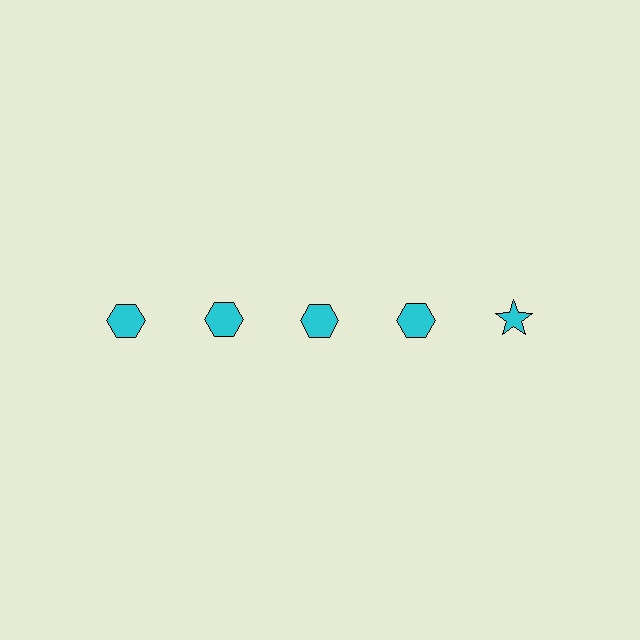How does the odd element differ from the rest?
It has a different shape: star instead of hexagon.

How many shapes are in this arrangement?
There are 5 shapes arranged in a grid pattern.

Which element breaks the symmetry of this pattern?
The cyan star in the top row, rightmost column breaks the symmetry. All other shapes are cyan hexagons.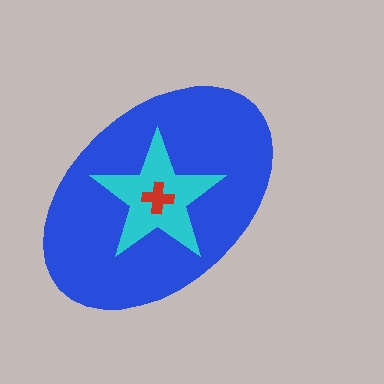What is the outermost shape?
The blue ellipse.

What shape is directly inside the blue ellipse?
The cyan star.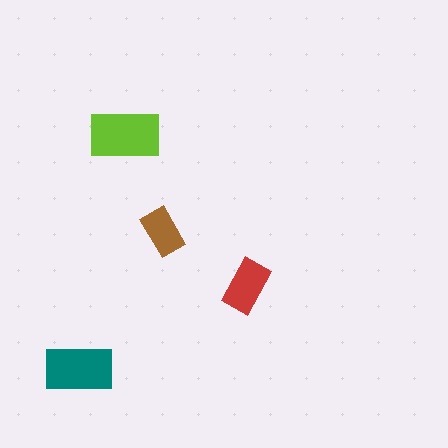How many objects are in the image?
There are 4 objects in the image.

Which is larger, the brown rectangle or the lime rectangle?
The lime one.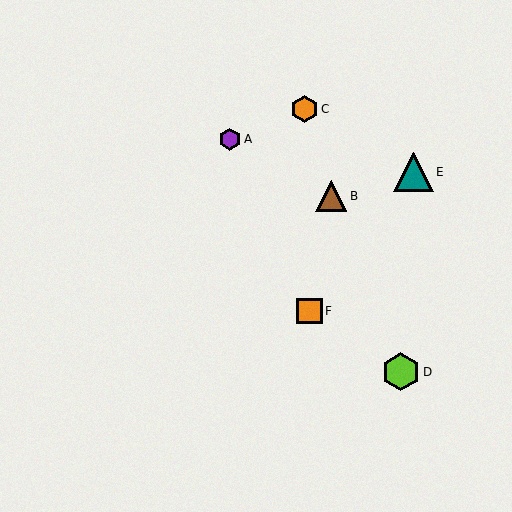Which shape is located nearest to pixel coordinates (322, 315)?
The orange square (labeled F) at (309, 311) is nearest to that location.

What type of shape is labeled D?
Shape D is a lime hexagon.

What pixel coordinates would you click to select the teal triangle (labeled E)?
Click at (414, 172) to select the teal triangle E.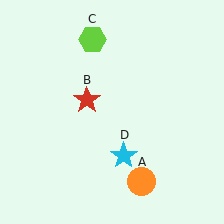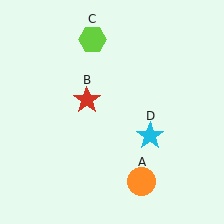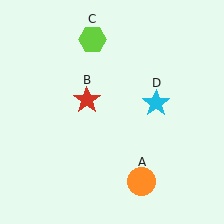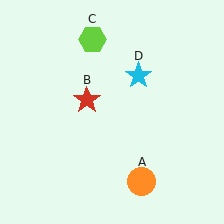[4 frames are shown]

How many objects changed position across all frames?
1 object changed position: cyan star (object D).